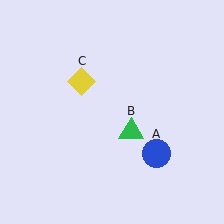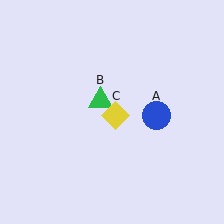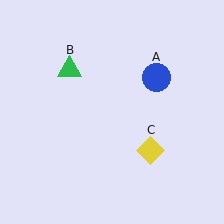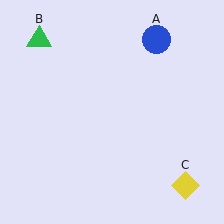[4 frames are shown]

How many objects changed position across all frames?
3 objects changed position: blue circle (object A), green triangle (object B), yellow diamond (object C).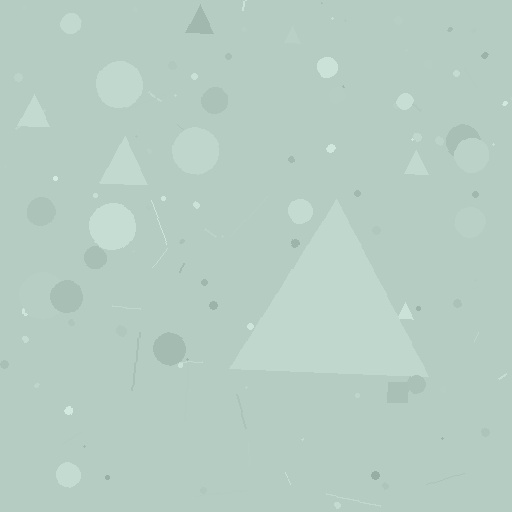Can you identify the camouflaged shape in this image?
The camouflaged shape is a triangle.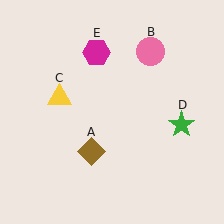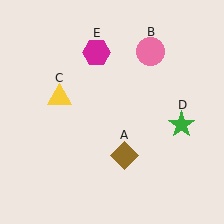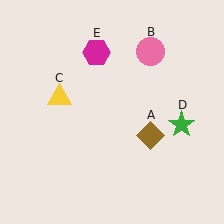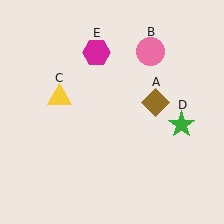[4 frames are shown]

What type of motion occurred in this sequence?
The brown diamond (object A) rotated counterclockwise around the center of the scene.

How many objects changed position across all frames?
1 object changed position: brown diamond (object A).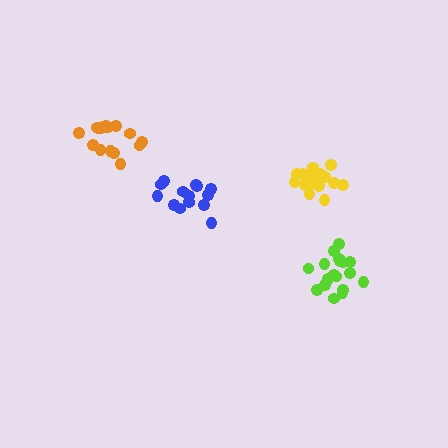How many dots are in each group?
Group 1: 17 dots, Group 2: 14 dots, Group 3: 18 dots, Group 4: 18 dots (67 total).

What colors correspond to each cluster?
The clusters are colored: orange, blue, yellow, lime.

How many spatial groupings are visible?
There are 4 spatial groupings.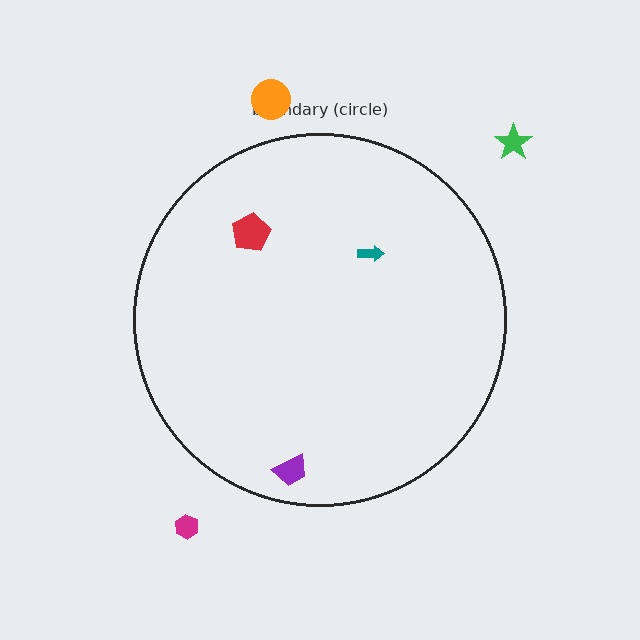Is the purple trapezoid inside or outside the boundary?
Inside.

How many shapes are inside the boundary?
3 inside, 3 outside.